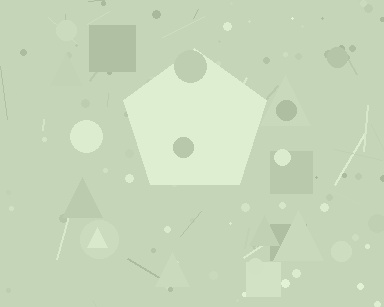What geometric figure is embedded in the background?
A pentagon is embedded in the background.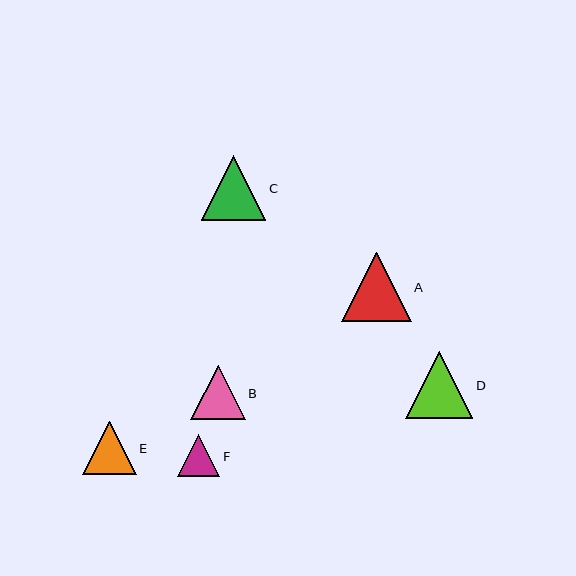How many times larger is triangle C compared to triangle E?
Triangle C is approximately 1.2 times the size of triangle E.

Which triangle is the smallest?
Triangle F is the smallest with a size of approximately 43 pixels.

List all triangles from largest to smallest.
From largest to smallest: A, D, C, B, E, F.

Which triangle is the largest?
Triangle A is the largest with a size of approximately 69 pixels.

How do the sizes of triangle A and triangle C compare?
Triangle A and triangle C are approximately the same size.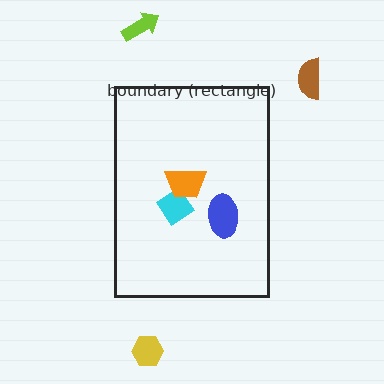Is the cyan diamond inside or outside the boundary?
Inside.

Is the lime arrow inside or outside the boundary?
Outside.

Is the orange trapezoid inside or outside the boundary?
Inside.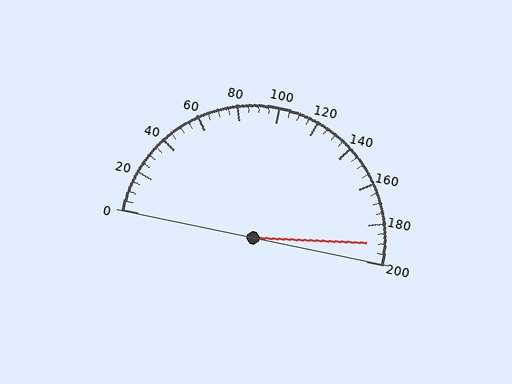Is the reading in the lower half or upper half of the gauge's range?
The reading is in the upper half of the range (0 to 200).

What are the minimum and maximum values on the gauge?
The gauge ranges from 0 to 200.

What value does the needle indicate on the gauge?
The needle indicates approximately 190.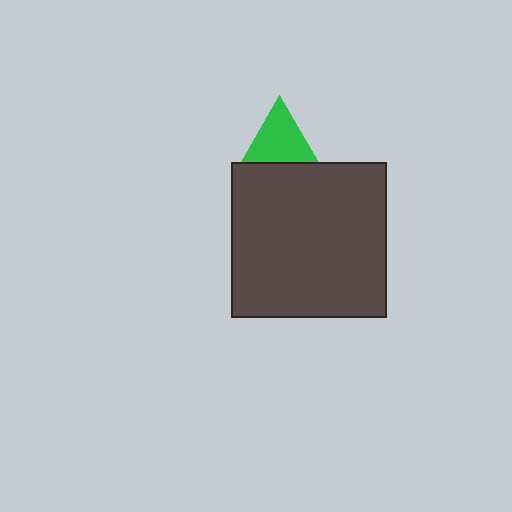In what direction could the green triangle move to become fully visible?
The green triangle could move up. That would shift it out from behind the dark gray square entirely.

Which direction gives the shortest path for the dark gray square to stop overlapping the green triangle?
Moving down gives the shortest separation.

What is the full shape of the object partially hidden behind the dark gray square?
The partially hidden object is a green triangle.